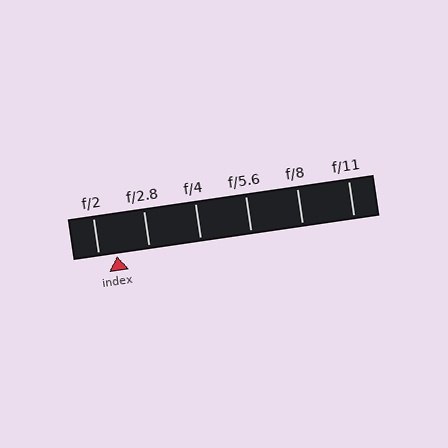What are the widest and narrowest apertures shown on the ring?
The widest aperture shown is f/2 and the narrowest is f/11.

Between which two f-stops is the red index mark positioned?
The index mark is between f/2 and f/2.8.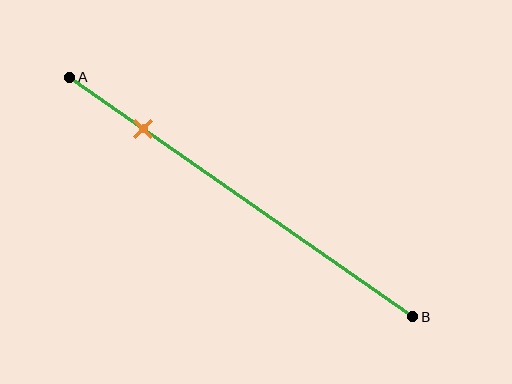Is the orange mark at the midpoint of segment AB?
No, the mark is at about 20% from A, not at the 50% midpoint.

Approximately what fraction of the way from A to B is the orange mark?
The orange mark is approximately 20% of the way from A to B.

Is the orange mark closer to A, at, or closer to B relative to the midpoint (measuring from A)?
The orange mark is closer to point A than the midpoint of segment AB.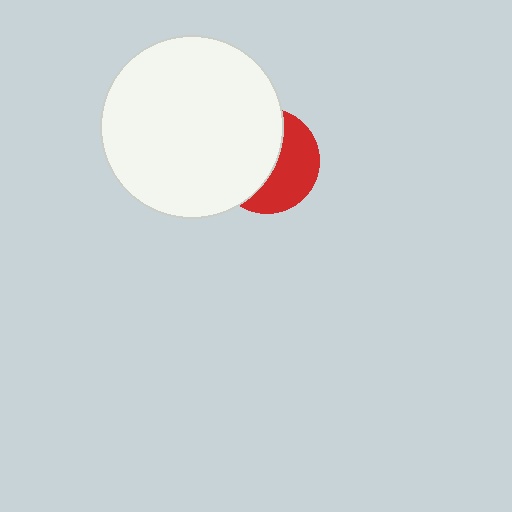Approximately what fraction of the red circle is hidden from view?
Roughly 55% of the red circle is hidden behind the white circle.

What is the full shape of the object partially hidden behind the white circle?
The partially hidden object is a red circle.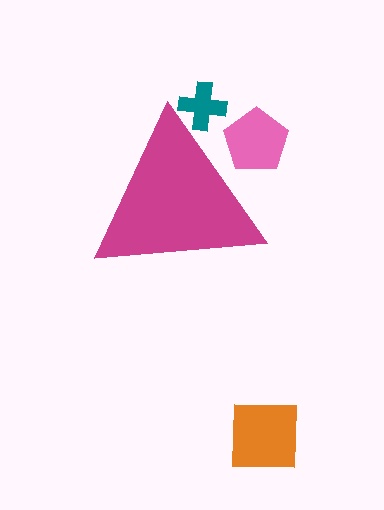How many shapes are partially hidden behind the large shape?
2 shapes are partially hidden.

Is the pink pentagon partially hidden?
Yes, the pink pentagon is partially hidden behind the magenta triangle.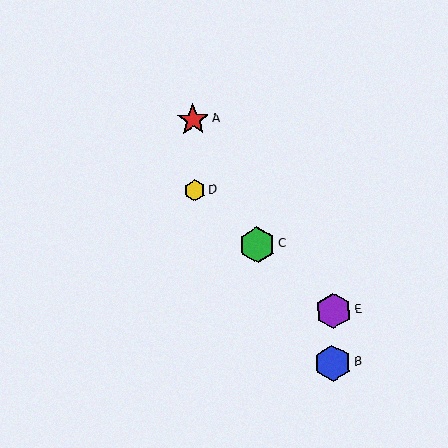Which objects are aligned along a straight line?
Objects C, D, E are aligned along a straight line.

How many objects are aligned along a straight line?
3 objects (C, D, E) are aligned along a straight line.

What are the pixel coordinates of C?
Object C is at (257, 245).